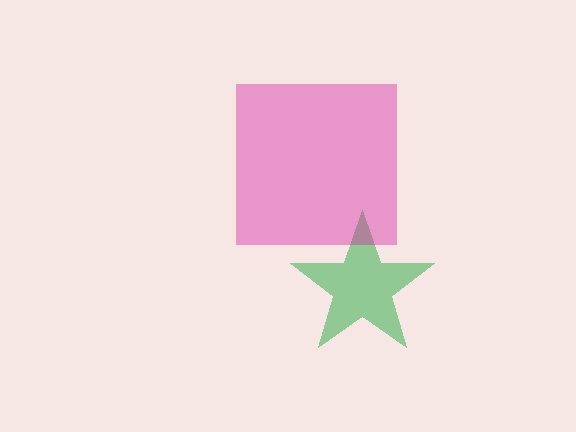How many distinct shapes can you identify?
There are 2 distinct shapes: a green star, a magenta square.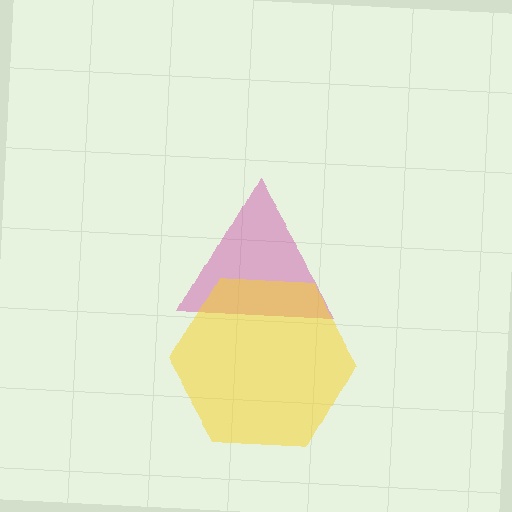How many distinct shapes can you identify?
There are 2 distinct shapes: a magenta triangle, a yellow hexagon.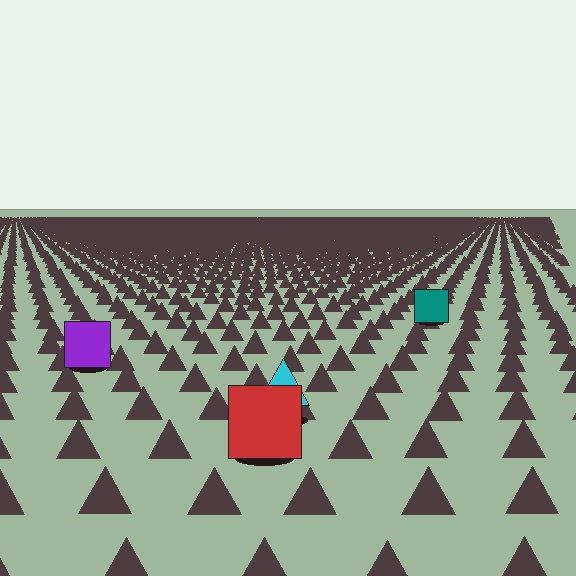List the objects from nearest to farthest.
From nearest to farthest: the red square, the cyan triangle, the purple square, the teal square.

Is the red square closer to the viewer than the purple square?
Yes. The red square is closer — you can tell from the texture gradient: the ground texture is coarser near it.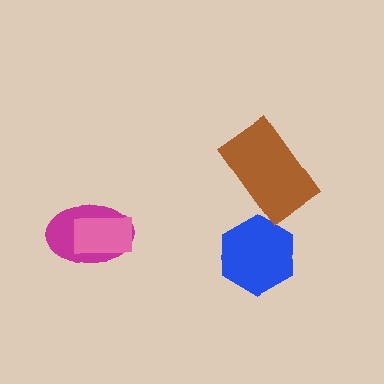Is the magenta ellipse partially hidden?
Yes, it is partially covered by another shape.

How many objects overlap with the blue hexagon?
0 objects overlap with the blue hexagon.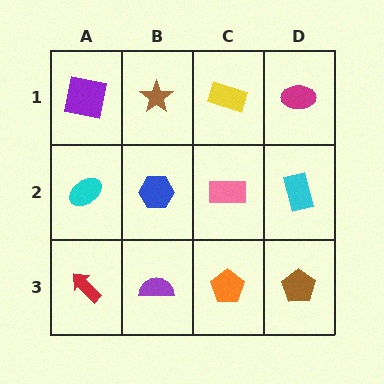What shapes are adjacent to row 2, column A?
A purple square (row 1, column A), a red arrow (row 3, column A), a blue hexagon (row 2, column B).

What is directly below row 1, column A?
A cyan ellipse.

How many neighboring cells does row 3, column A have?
2.